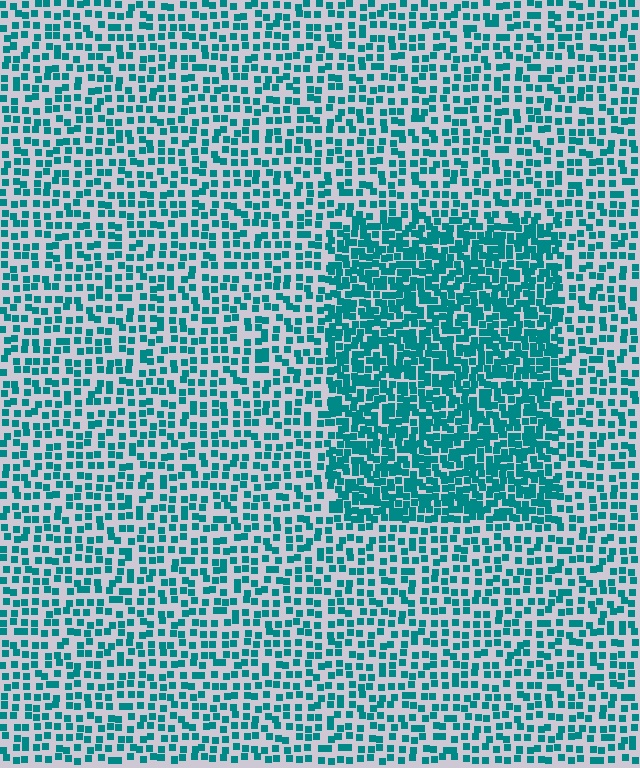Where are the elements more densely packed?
The elements are more densely packed inside the rectangle boundary.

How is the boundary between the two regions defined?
The boundary is defined by a change in element density (approximately 2.0x ratio). All elements are the same color, size, and shape.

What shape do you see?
I see a rectangle.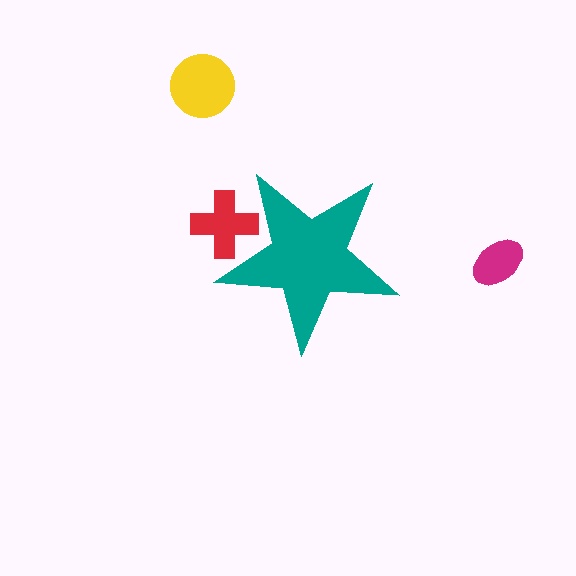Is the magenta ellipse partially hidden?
No, the magenta ellipse is fully visible.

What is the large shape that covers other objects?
A teal star.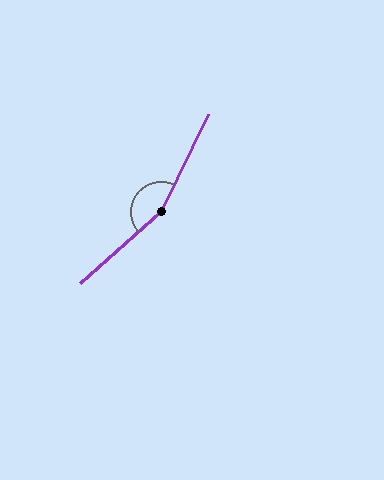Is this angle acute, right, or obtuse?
It is obtuse.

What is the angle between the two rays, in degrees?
Approximately 157 degrees.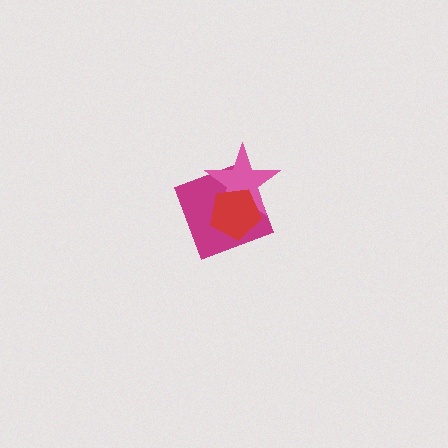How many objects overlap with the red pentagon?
2 objects overlap with the red pentagon.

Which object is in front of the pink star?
The red pentagon is in front of the pink star.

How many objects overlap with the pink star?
2 objects overlap with the pink star.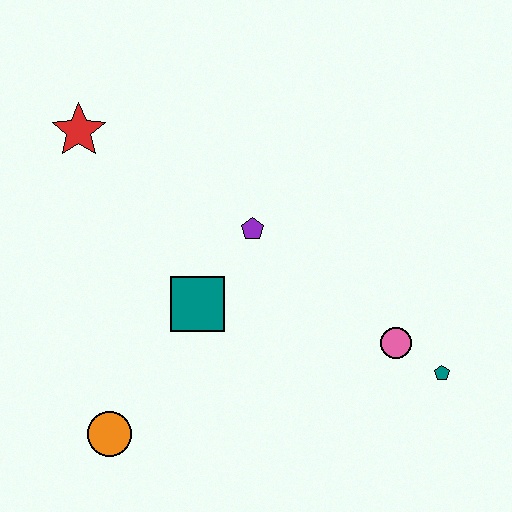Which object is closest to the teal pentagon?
The pink circle is closest to the teal pentagon.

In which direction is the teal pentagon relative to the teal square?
The teal pentagon is to the right of the teal square.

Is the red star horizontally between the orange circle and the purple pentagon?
No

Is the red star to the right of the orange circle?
No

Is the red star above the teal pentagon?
Yes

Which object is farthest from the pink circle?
The red star is farthest from the pink circle.